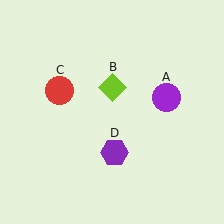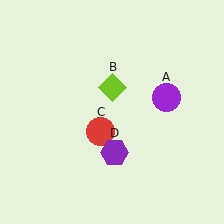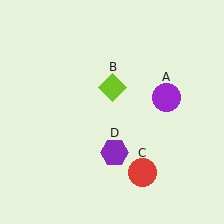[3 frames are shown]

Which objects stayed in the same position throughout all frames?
Purple circle (object A) and lime diamond (object B) and purple hexagon (object D) remained stationary.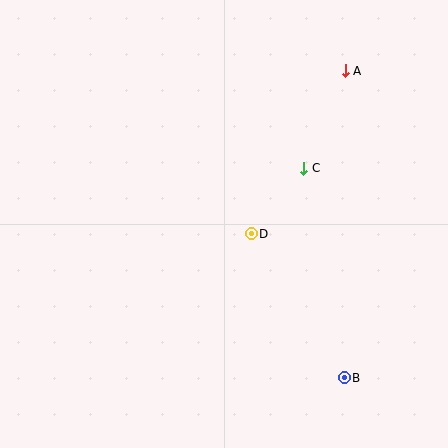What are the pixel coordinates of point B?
Point B is at (344, 378).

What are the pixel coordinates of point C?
Point C is at (304, 168).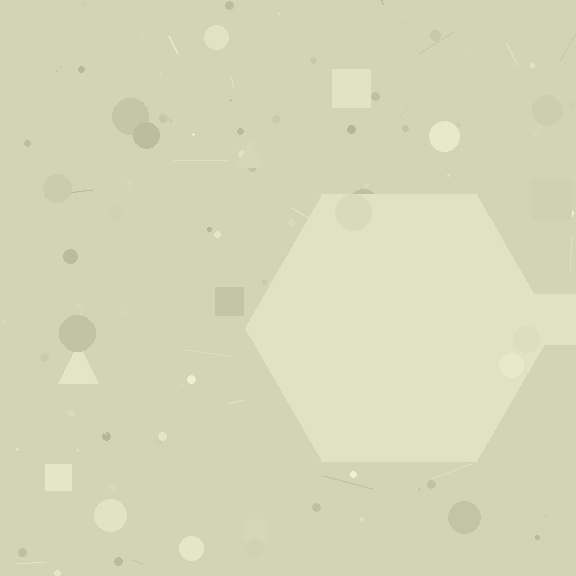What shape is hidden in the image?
A hexagon is hidden in the image.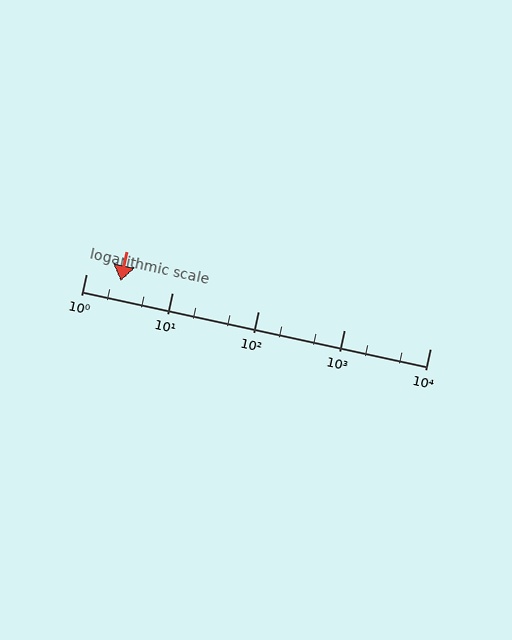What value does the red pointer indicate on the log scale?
The pointer indicates approximately 2.5.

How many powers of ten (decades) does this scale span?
The scale spans 4 decades, from 1 to 10000.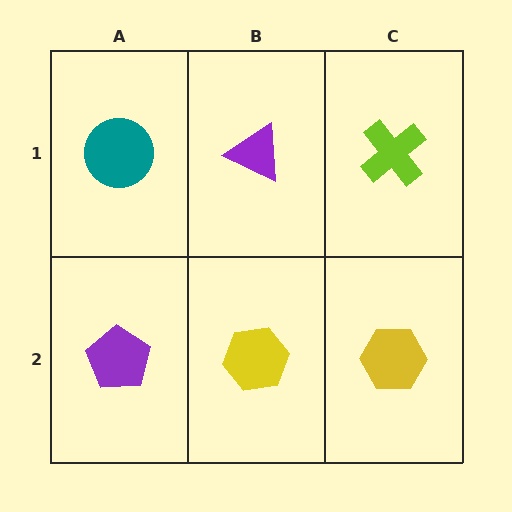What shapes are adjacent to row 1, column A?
A purple pentagon (row 2, column A), a purple triangle (row 1, column B).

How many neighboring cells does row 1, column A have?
2.